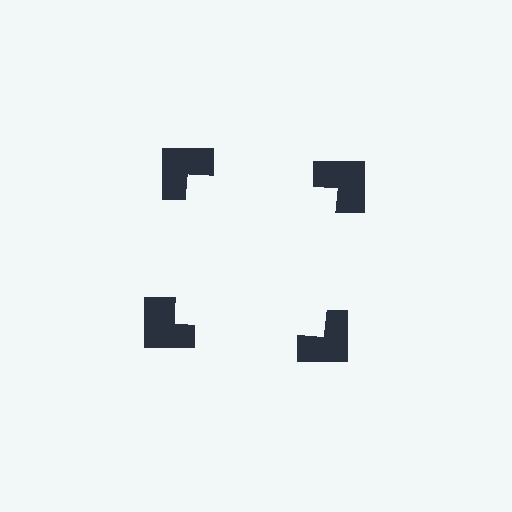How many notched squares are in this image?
There are 4 — one at each vertex of the illusory square.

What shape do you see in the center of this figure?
An illusory square — its edges are inferred from the aligned wedge cuts in the notched squares, not physically drawn.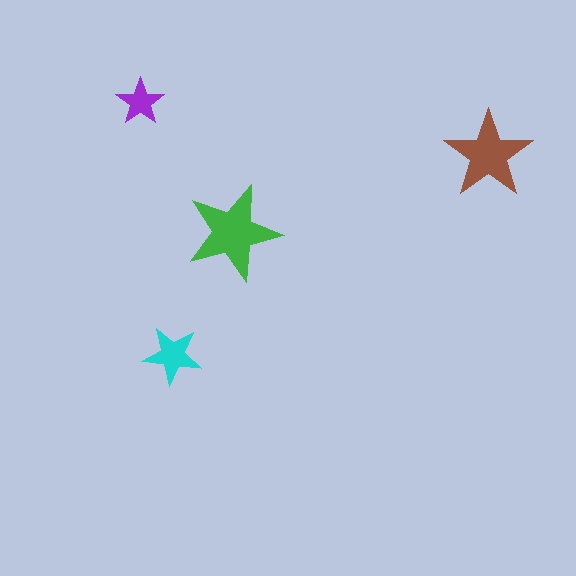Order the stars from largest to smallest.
the green one, the brown one, the cyan one, the purple one.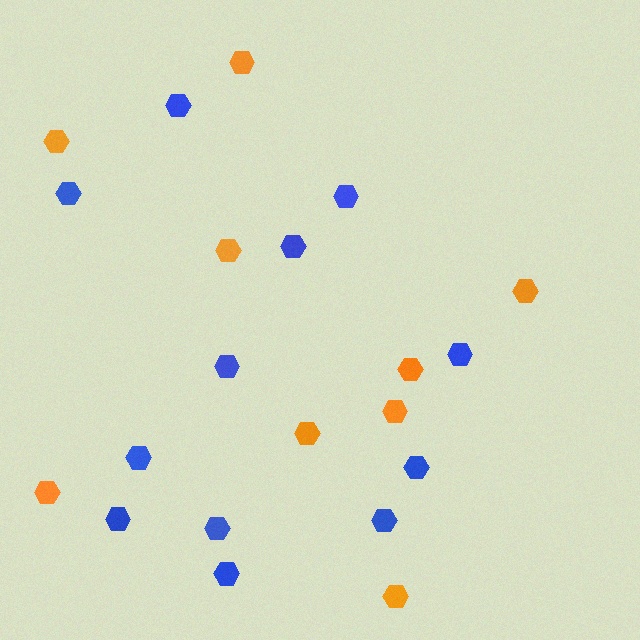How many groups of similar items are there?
There are 2 groups: one group of blue hexagons (12) and one group of orange hexagons (9).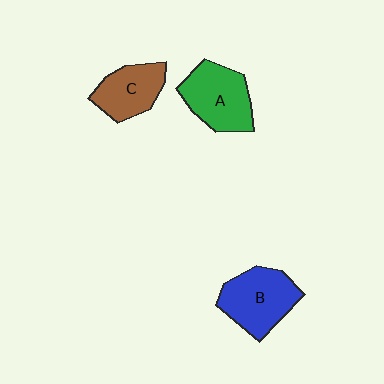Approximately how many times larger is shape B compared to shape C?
Approximately 1.3 times.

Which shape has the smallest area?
Shape C (brown).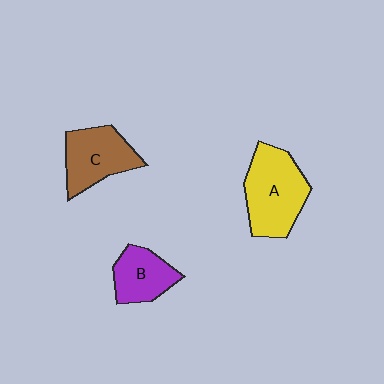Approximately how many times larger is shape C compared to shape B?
Approximately 1.3 times.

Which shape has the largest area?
Shape A (yellow).